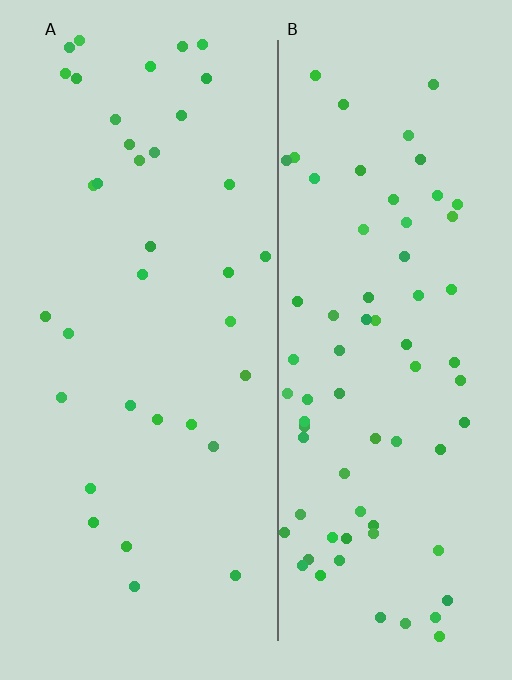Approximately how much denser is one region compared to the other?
Approximately 2.0× — region B over region A.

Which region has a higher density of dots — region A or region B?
B (the right).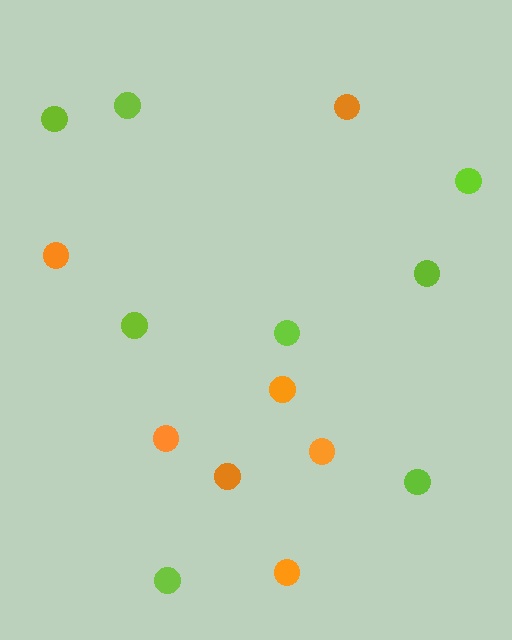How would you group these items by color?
There are 2 groups: one group of lime circles (8) and one group of orange circles (7).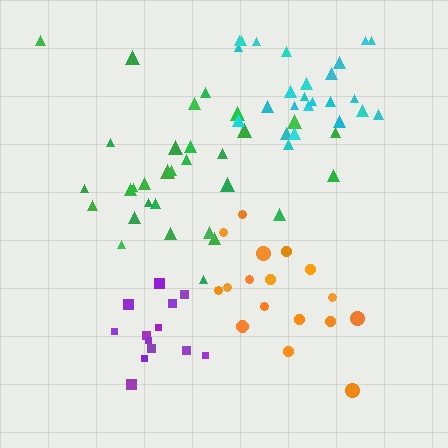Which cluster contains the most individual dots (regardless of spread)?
Green (31).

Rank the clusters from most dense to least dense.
cyan, purple, green, orange.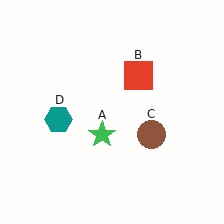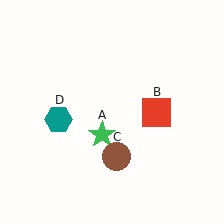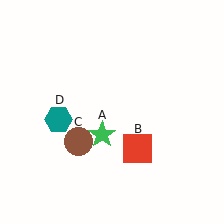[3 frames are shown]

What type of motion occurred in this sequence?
The red square (object B), brown circle (object C) rotated clockwise around the center of the scene.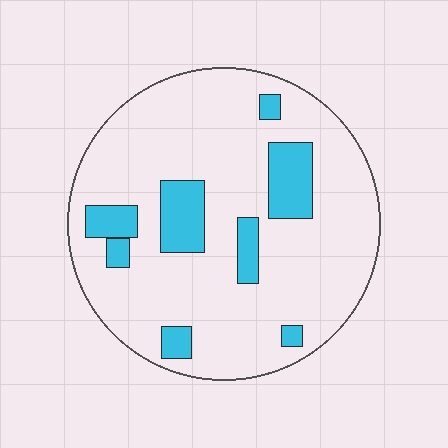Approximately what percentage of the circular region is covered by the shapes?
Approximately 15%.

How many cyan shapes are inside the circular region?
8.